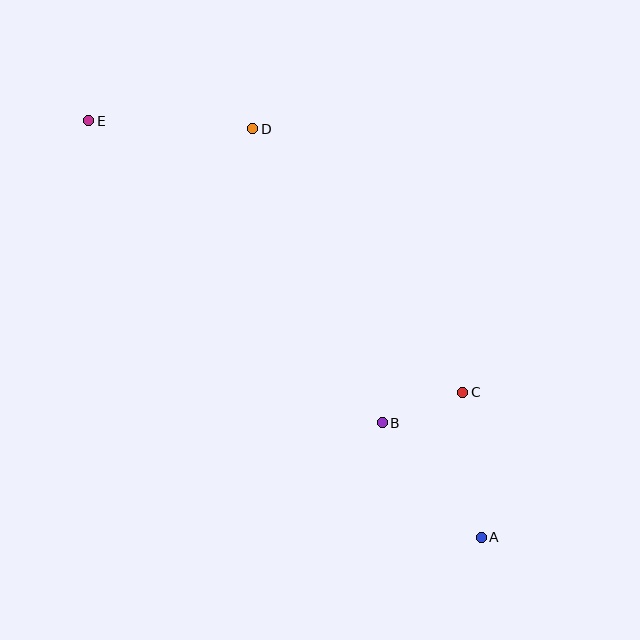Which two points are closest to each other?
Points B and C are closest to each other.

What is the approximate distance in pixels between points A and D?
The distance between A and D is approximately 468 pixels.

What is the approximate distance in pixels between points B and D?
The distance between B and D is approximately 321 pixels.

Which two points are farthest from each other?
Points A and E are farthest from each other.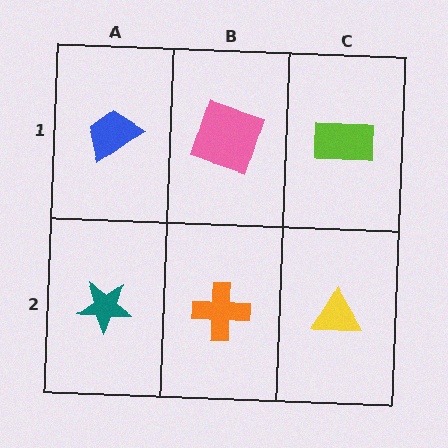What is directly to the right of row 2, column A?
An orange cross.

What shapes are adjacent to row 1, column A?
A teal star (row 2, column A), a pink square (row 1, column B).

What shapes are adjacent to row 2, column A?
A blue trapezoid (row 1, column A), an orange cross (row 2, column B).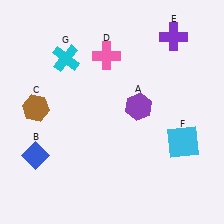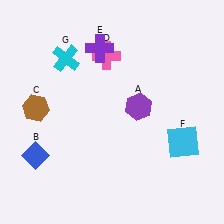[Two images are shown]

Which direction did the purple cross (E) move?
The purple cross (E) moved left.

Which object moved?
The purple cross (E) moved left.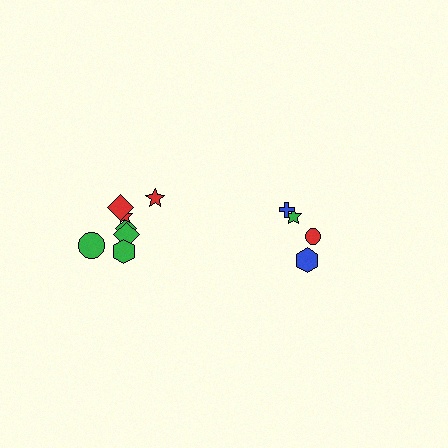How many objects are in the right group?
There are 4 objects.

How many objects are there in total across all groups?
There are 12 objects.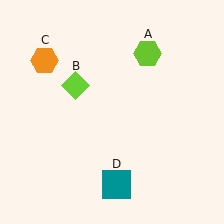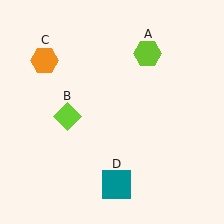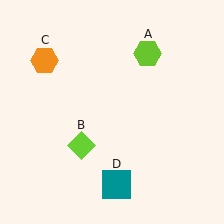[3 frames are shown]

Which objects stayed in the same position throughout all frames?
Lime hexagon (object A) and orange hexagon (object C) and teal square (object D) remained stationary.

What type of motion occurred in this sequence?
The lime diamond (object B) rotated counterclockwise around the center of the scene.